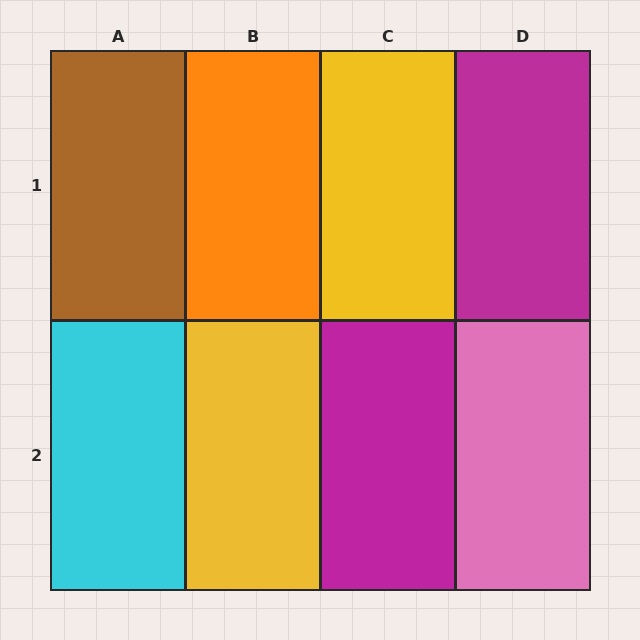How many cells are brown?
1 cell is brown.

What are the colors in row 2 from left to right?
Cyan, yellow, magenta, pink.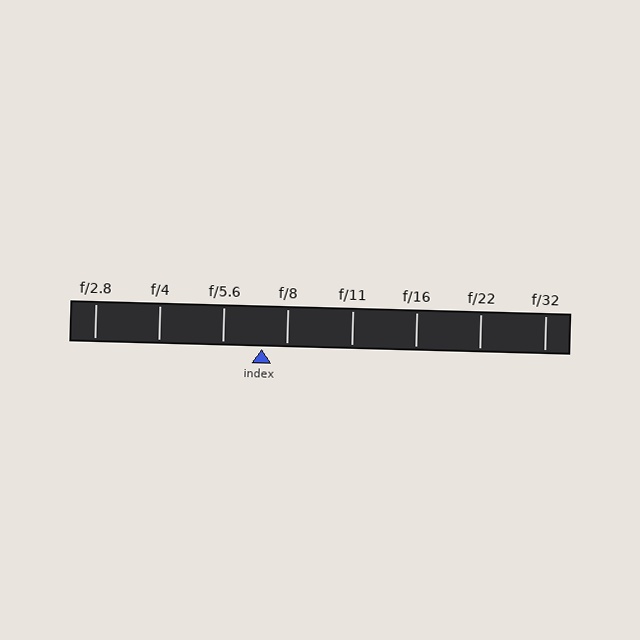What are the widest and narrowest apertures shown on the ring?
The widest aperture shown is f/2.8 and the narrowest is f/32.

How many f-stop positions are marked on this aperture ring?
There are 8 f-stop positions marked.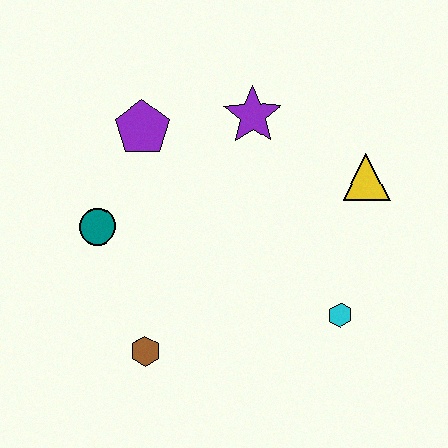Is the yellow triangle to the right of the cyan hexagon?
Yes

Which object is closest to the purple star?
The purple pentagon is closest to the purple star.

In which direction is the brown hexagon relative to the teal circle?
The brown hexagon is below the teal circle.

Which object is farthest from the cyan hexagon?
The purple pentagon is farthest from the cyan hexagon.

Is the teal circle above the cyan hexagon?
Yes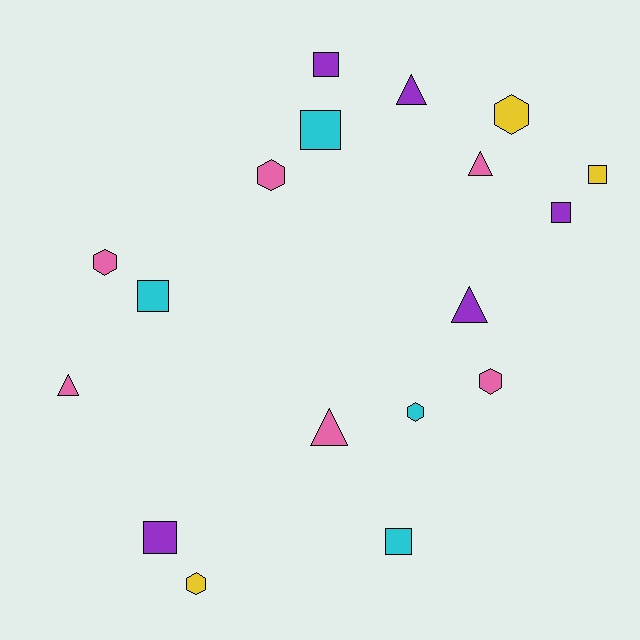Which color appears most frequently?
Pink, with 6 objects.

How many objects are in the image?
There are 18 objects.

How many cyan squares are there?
There are 3 cyan squares.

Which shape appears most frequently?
Square, with 7 objects.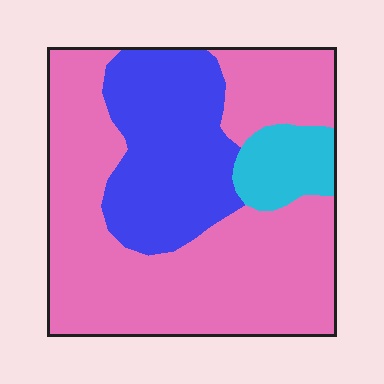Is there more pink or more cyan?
Pink.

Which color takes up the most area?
Pink, at roughly 65%.